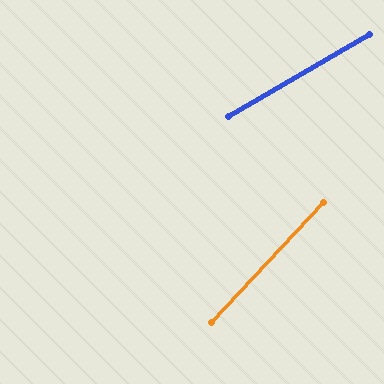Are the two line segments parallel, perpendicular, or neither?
Neither parallel nor perpendicular — they differ by about 16°.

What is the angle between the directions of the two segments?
Approximately 16 degrees.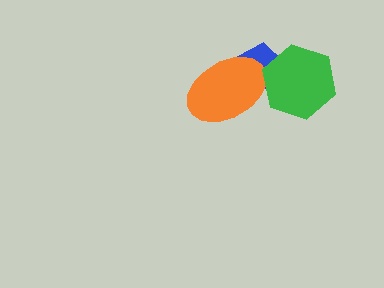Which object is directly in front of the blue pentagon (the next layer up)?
The orange ellipse is directly in front of the blue pentagon.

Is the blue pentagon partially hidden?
Yes, it is partially covered by another shape.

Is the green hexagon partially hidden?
No, no other shape covers it.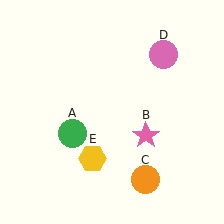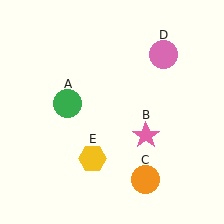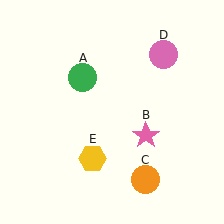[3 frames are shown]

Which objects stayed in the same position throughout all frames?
Pink star (object B) and orange circle (object C) and pink circle (object D) and yellow hexagon (object E) remained stationary.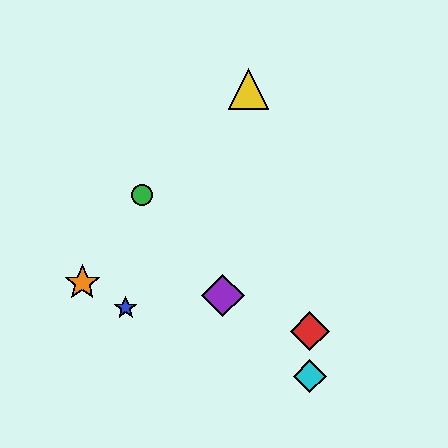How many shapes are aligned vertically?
2 shapes (the red diamond, the cyan diamond) are aligned vertically.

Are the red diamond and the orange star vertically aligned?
No, the red diamond is at x≈310 and the orange star is at x≈82.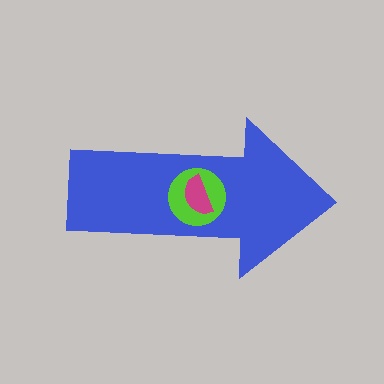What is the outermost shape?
The blue arrow.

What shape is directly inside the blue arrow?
The lime circle.